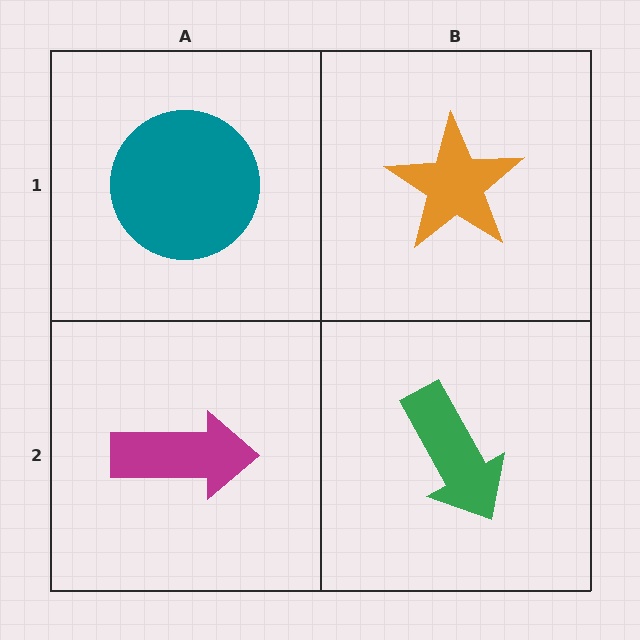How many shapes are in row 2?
2 shapes.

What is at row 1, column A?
A teal circle.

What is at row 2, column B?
A green arrow.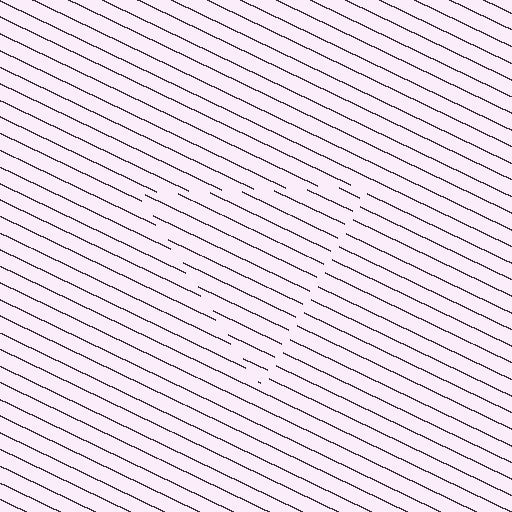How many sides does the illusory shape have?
3 sides — the line-ends trace a triangle.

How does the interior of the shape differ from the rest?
The interior of the shape contains the same grating, shifted by half a period — the contour is defined by the phase discontinuity where line-ends from the inner and outer gratings abut.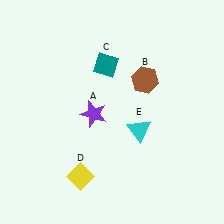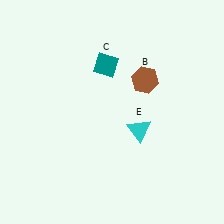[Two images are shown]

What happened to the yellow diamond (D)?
The yellow diamond (D) was removed in Image 2. It was in the bottom-left area of Image 1.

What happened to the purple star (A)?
The purple star (A) was removed in Image 2. It was in the bottom-left area of Image 1.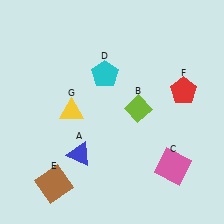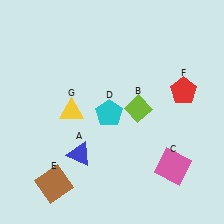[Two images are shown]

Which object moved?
The cyan pentagon (D) moved down.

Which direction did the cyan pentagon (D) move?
The cyan pentagon (D) moved down.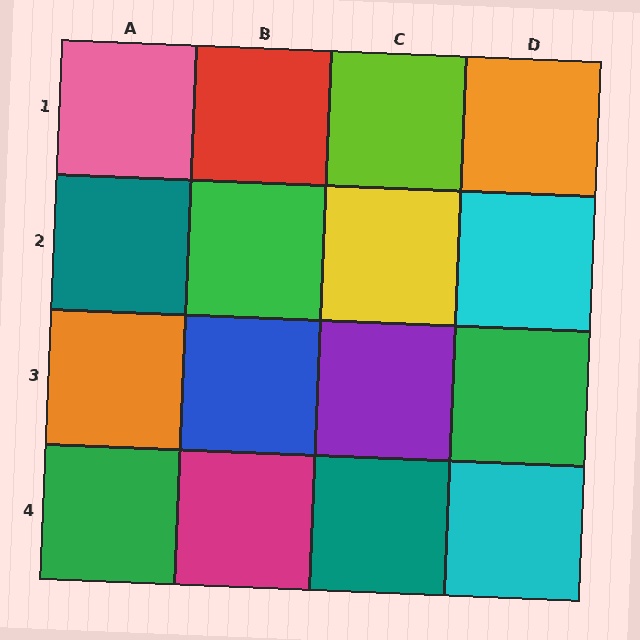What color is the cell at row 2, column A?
Teal.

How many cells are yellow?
1 cell is yellow.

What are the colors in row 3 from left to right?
Orange, blue, purple, green.